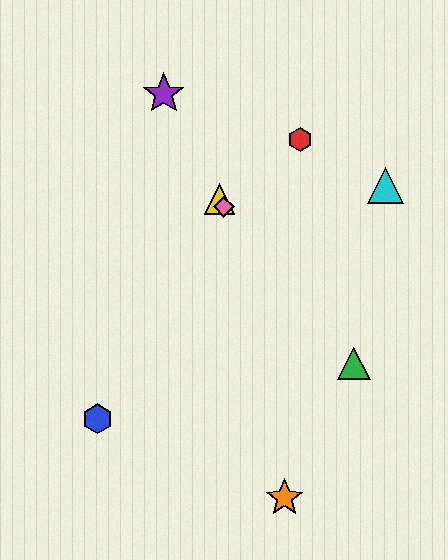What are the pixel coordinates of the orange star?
The orange star is at (285, 498).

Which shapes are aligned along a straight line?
The yellow triangle, the purple star, the pink diamond are aligned along a straight line.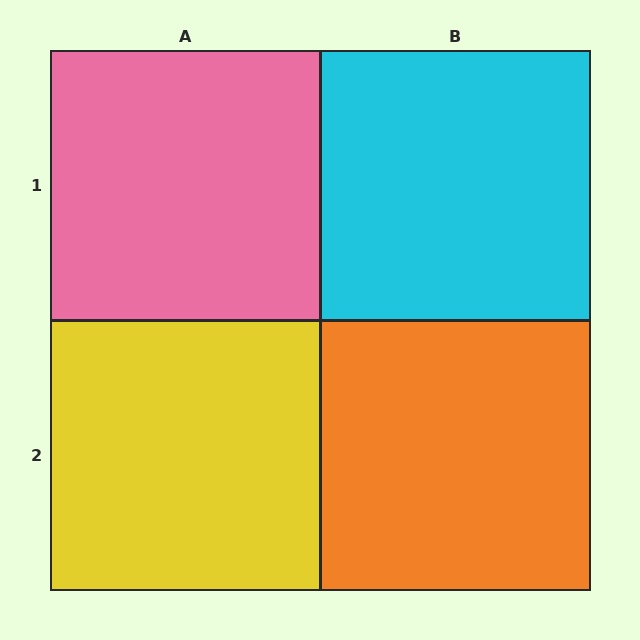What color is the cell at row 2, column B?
Orange.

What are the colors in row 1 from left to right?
Pink, cyan.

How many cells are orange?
1 cell is orange.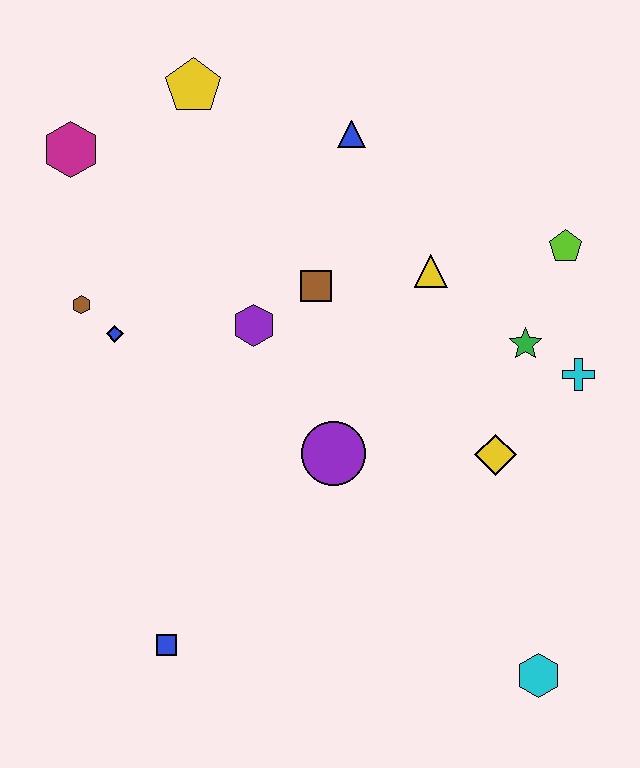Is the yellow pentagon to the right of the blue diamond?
Yes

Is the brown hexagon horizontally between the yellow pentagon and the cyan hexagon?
No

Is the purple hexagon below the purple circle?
No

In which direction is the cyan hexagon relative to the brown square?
The cyan hexagon is below the brown square.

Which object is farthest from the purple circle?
The magenta hexagon is farthest from the purple circle.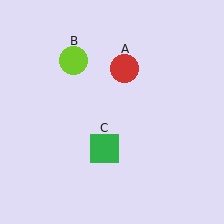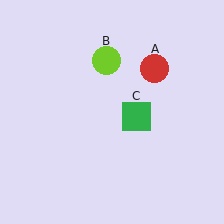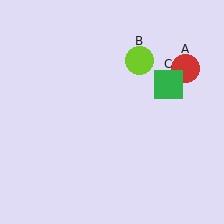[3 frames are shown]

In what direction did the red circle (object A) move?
The red circle (object A) moved right.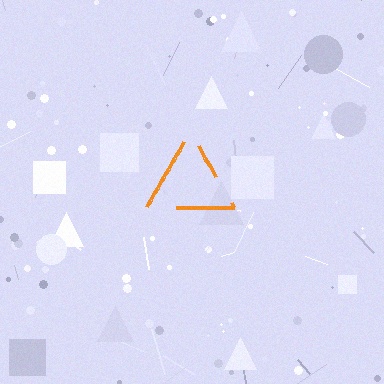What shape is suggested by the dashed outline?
The dashed outline suggests a triangle.